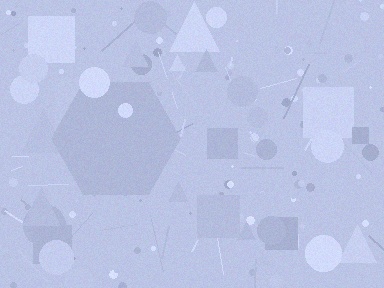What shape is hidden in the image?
A hexagon is hidden in the image.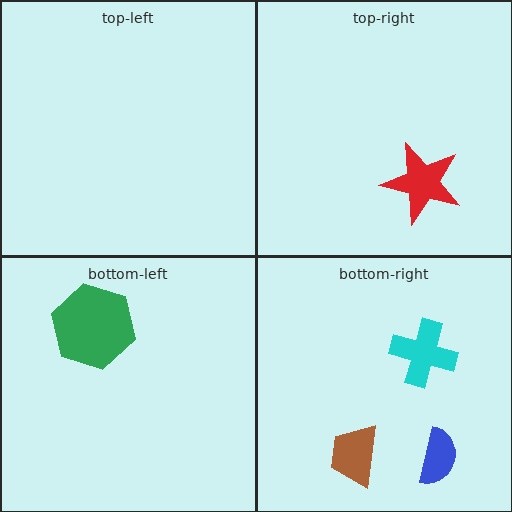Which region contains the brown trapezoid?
The bottom-right region.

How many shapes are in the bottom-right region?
3.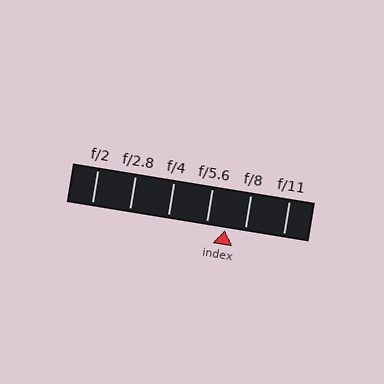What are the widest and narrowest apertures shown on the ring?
The widest aperture shown is f/2 and the narrowest is f/11.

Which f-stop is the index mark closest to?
The index mark is closest to f/5.6.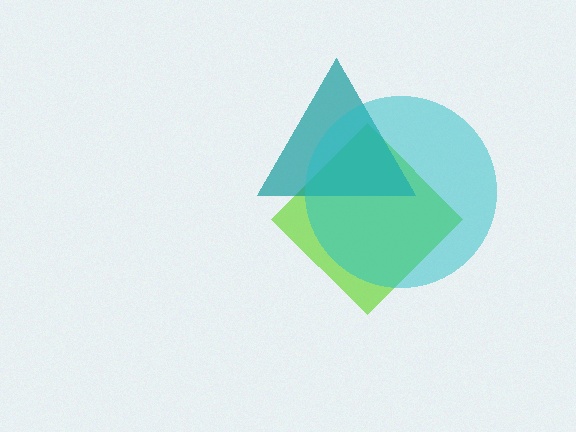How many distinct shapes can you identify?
There are 3 distinct shapes: a lime diamond, a teal triangle, a cyan circle.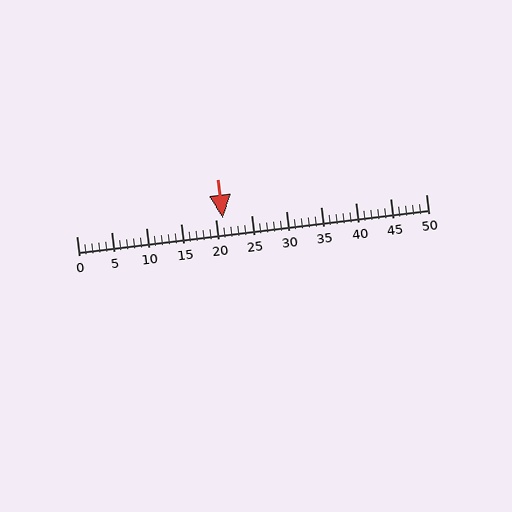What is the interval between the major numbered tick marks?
The major tick marks are spaced 5 units apart.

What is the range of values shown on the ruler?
The ruler shows values from 0 to 50.